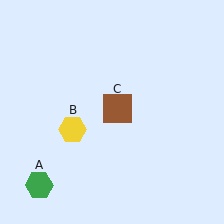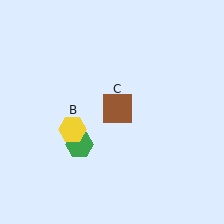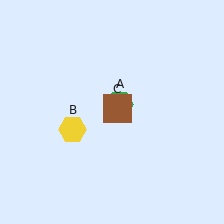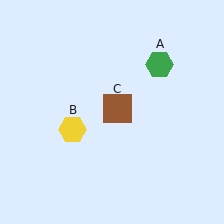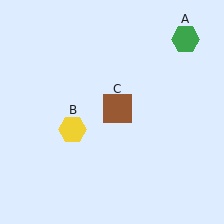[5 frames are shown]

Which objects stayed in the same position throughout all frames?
Yellow hexagon (object B) and brown square (object C) remained stationary.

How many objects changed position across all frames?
1 object changed position: green hexagon (object A).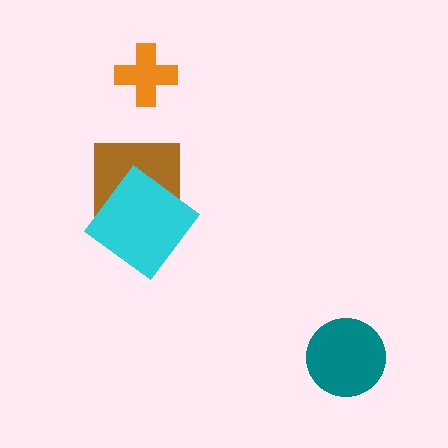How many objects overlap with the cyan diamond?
1 object overlaps with the cyan diamond.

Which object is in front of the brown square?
The cyan diamond is in front of the brown square.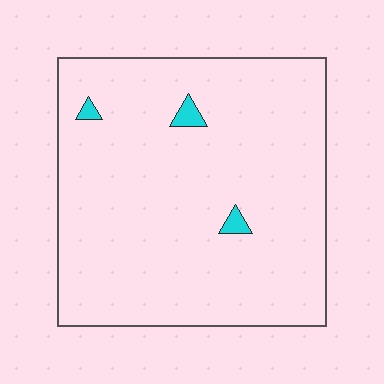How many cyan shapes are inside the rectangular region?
3.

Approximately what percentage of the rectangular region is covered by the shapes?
Approximately 0%.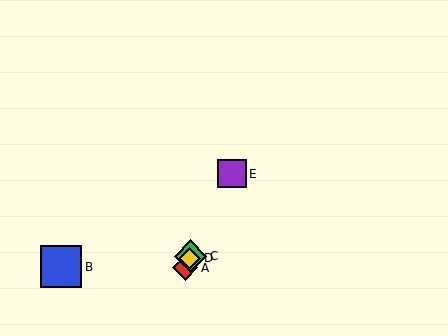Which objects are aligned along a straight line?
Objects A, C, D, E are aligned along a straight line.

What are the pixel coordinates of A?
Object A is at (185, 268).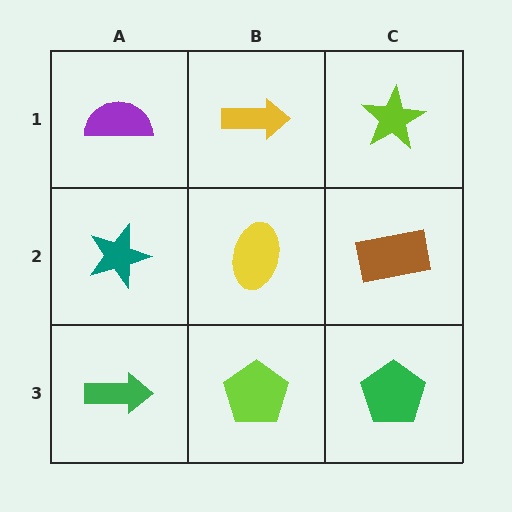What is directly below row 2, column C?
A green pentagon.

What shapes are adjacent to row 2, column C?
A lime star (row 1, column C), a green pentagon (row 3, column C), a yellow ellipse (row 2, column B).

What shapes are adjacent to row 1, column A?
A teal star (row 2, column A), a yellow arrow (row 1, column B).